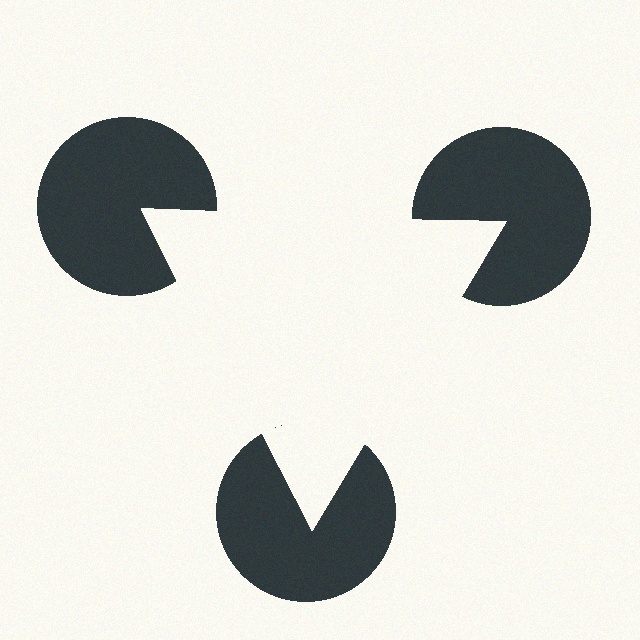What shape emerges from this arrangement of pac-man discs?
An illusory triangle — its edges are inferred from the aligned wedge cuts in the pac-man discs, not physically drawn.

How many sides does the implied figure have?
3 sides.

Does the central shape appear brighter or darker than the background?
It typically appears slightly brighter than the background, even though no actual brightness change is drawn.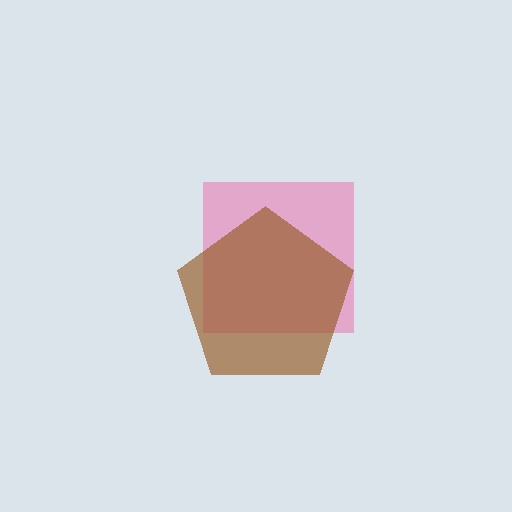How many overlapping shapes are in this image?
There are 2 overlapping shapes in the image.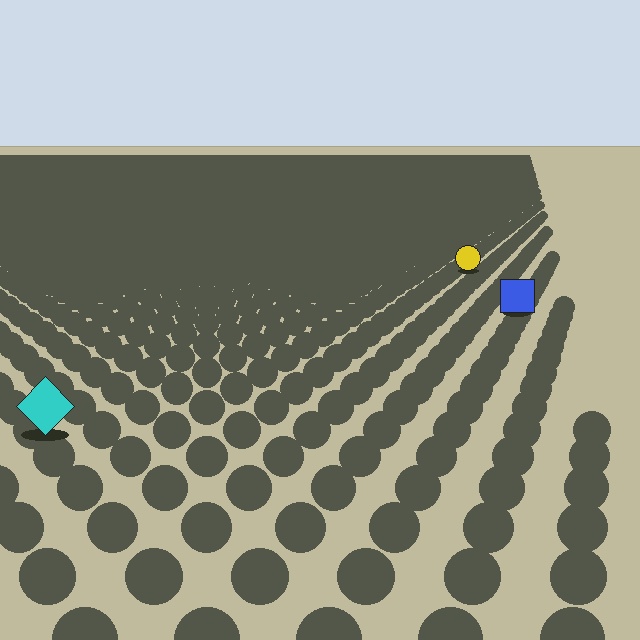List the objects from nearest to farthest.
From nearest to farthest: the cyan diamond, the blue square, the yellow circle.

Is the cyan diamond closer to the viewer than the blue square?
Yes. The cyan diamond is closer — you can tell from the texture gradient: the ground texture is coarser near it.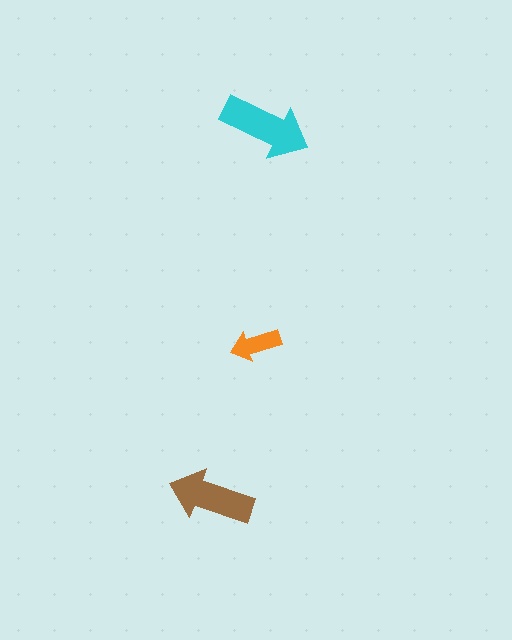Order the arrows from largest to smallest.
the cyan one, the brown one, the orange one.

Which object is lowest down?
The brown arrow is bottommost.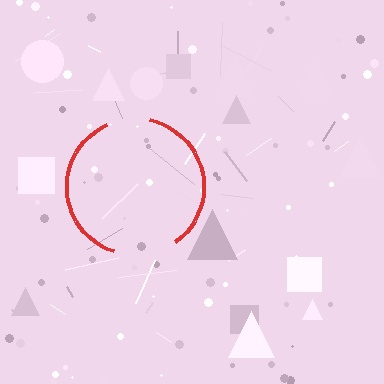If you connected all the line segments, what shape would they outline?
They would outline a circle.